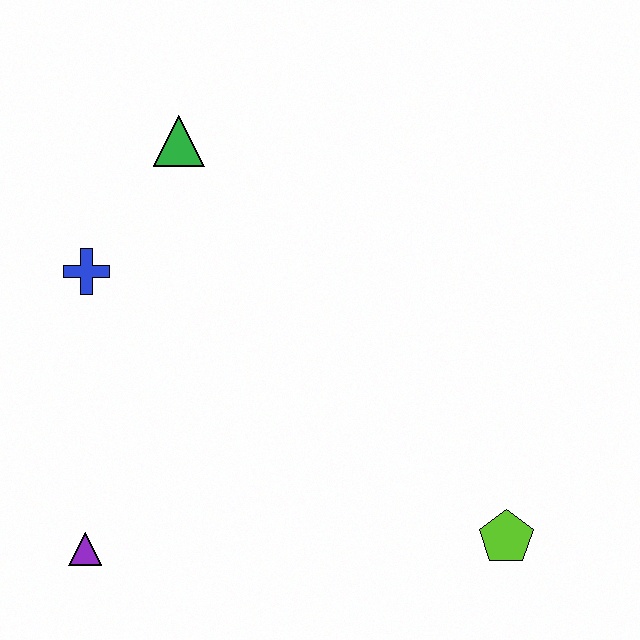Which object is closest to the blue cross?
The green triangle is closest to the blue cross.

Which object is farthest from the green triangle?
The lime pentagon is farthest from the green triangle.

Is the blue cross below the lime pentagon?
No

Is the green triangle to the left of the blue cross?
No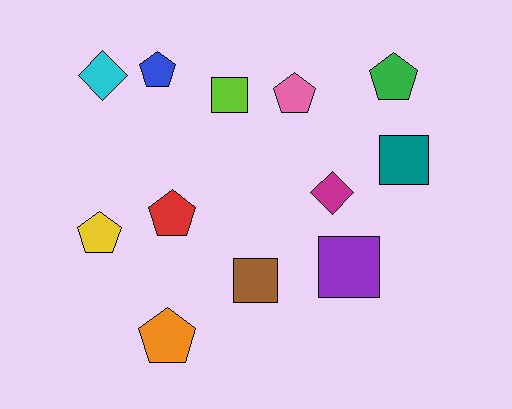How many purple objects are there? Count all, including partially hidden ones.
There is 1 purple object.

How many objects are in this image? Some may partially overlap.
There are 12 objects.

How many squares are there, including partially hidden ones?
There are 4 squares.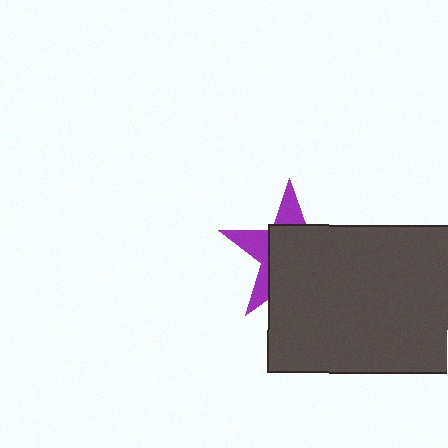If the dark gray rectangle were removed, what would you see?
You would see the complete purple star.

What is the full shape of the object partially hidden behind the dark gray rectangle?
The partially hidden object is a purple star.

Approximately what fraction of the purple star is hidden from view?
Roughly 67% of the purple star is hidden behind the dark gray rectangle.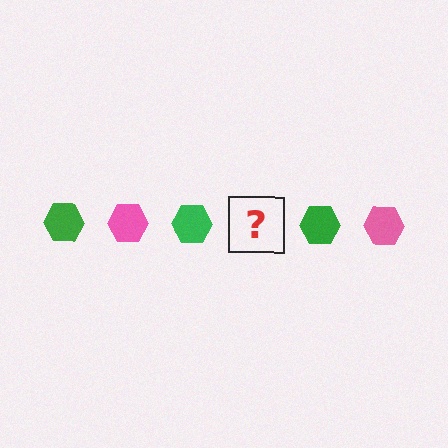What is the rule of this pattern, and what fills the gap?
The rule is that the pattern cycles through green, pink hexagons. The gap should be filled with a pink hexagon.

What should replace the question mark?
The question mark should be replaced with a pink hexagon.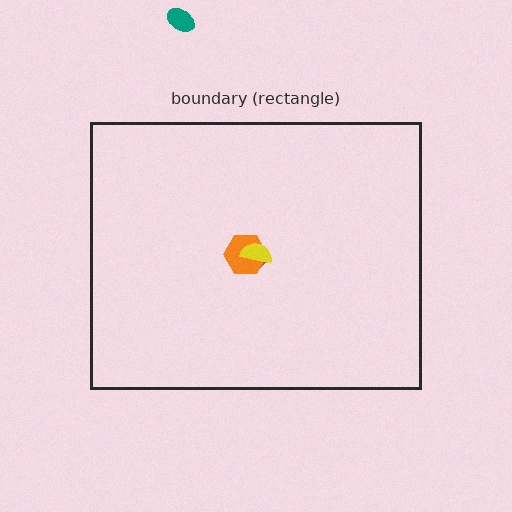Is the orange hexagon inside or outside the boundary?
Inside.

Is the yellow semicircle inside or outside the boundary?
Inside.